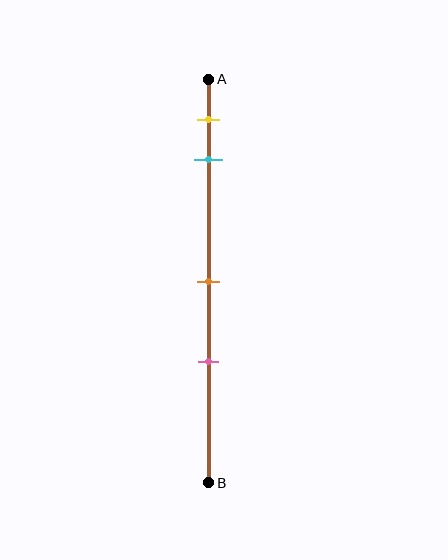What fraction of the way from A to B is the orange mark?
The orange mark is approximately 50% (0.5) of the way from A to B.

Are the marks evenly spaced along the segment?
No, the marks are not evenly spaced.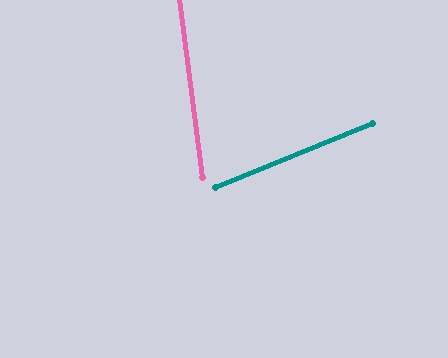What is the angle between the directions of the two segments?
Approximately 75 degrees.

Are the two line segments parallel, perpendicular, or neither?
Neither parallel nor perpendicular — they differ by about 75°.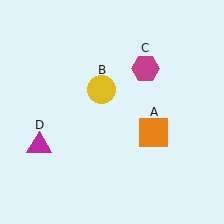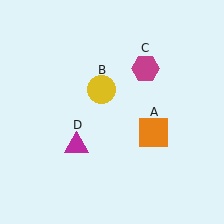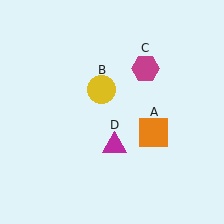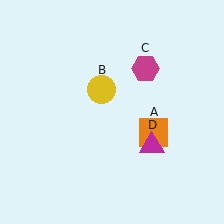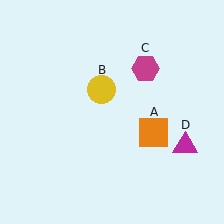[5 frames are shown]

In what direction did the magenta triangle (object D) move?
The magenta triangle (object D) moved right.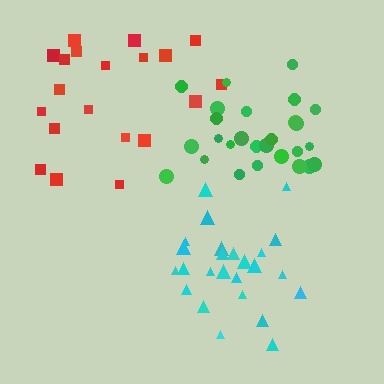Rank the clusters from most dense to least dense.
cyan, green, red.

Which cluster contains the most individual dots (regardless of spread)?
Green (27).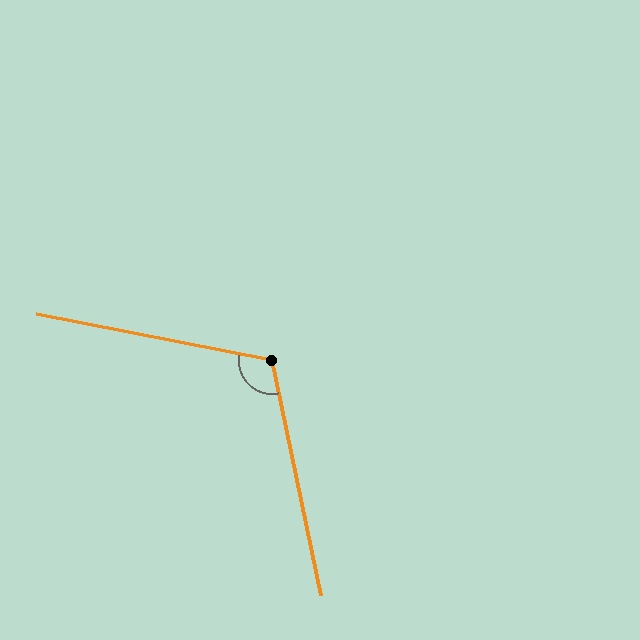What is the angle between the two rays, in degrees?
Approximately 113 degrees.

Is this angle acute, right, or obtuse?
It is obtuse.